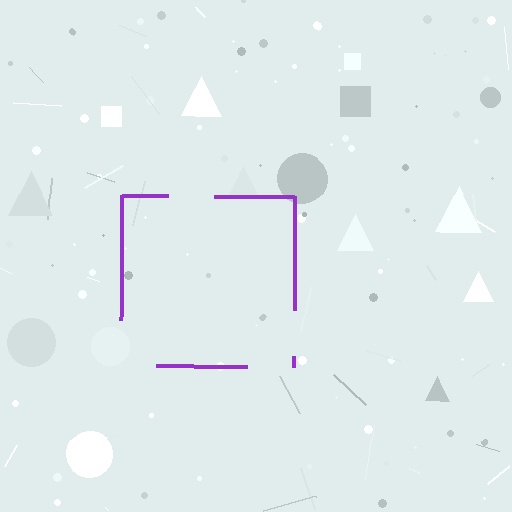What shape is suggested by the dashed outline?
The dashed outline suggests a square.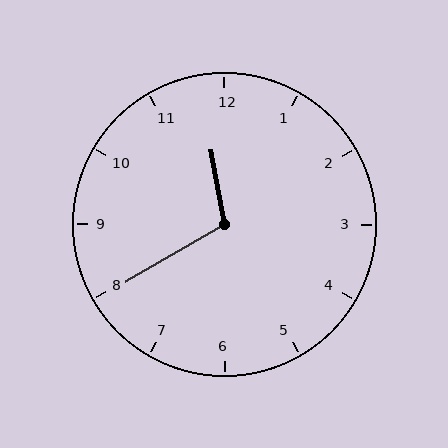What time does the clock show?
11:40.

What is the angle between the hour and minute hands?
Approximately 110 degrees.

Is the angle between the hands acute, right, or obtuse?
It is obtuse.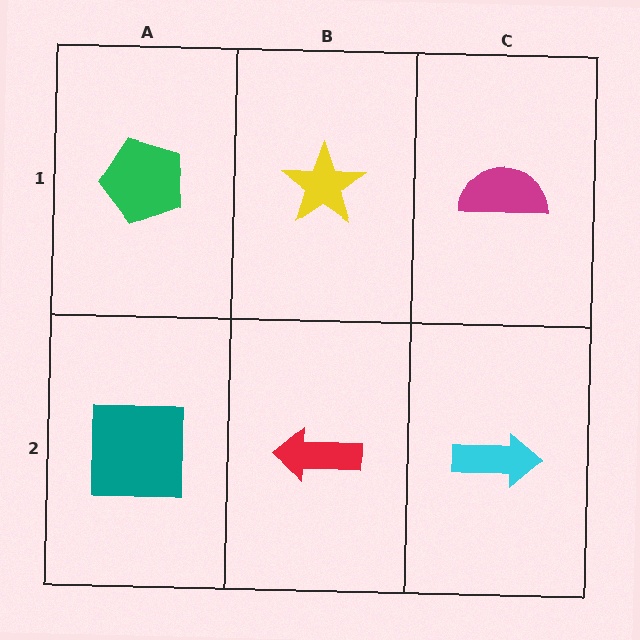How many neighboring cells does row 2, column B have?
3.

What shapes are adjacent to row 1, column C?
A cyan arrow (row 2, column C), a yellow star (row 1, column B).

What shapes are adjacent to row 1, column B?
A red arrow (row 2, column B), a green pentagon (row 1, column A), a magenta semicircle (row 1, column C).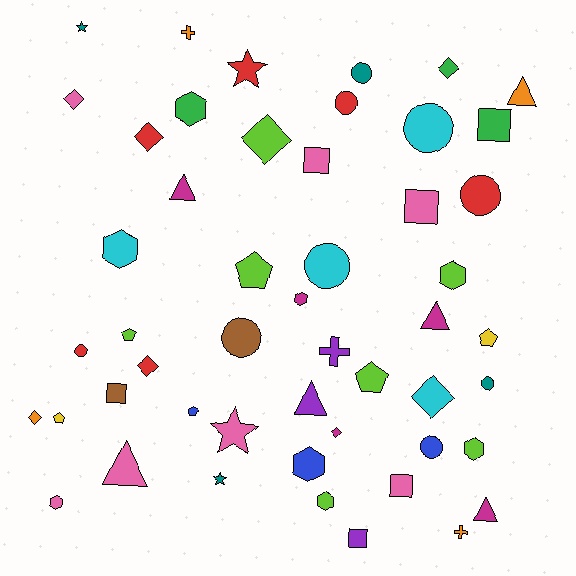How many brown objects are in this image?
There are 2 brown objects.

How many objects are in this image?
There are 50 objects.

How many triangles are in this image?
There are 6 triangles.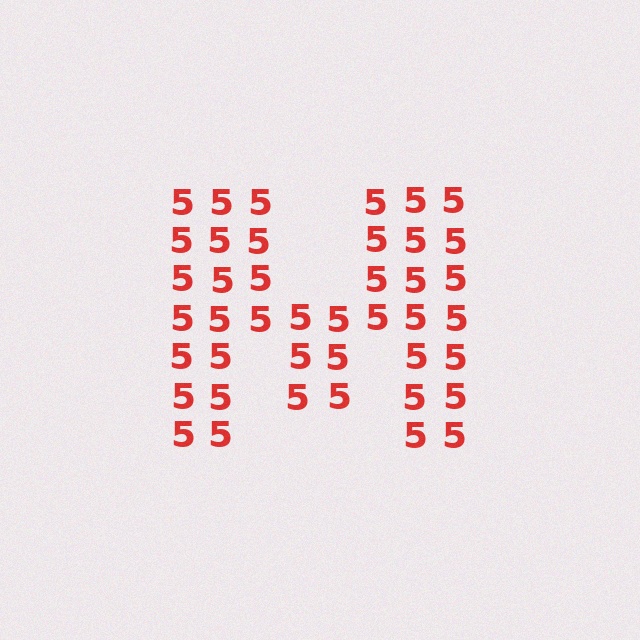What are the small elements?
The small elements are digit 5's.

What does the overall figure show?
The overall figure shows the letter M.